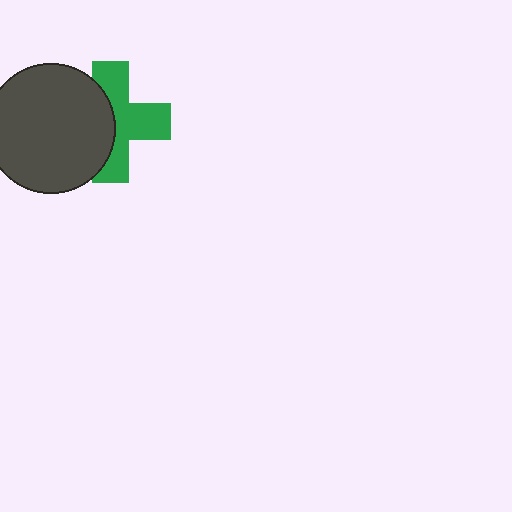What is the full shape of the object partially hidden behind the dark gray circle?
The partially hidden object is a green cross.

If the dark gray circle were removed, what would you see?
You would see the complete green cross.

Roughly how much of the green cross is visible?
About half of it is visible (roughly 57%).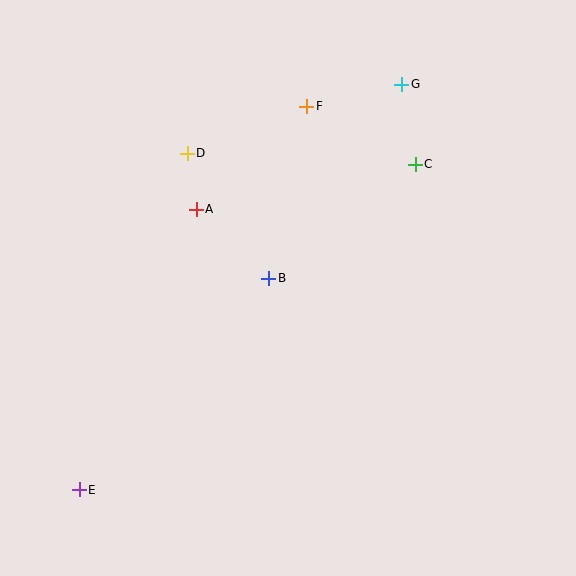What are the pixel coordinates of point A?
Point A is at (196, 209).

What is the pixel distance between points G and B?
The distance between G and B is 235 pixels.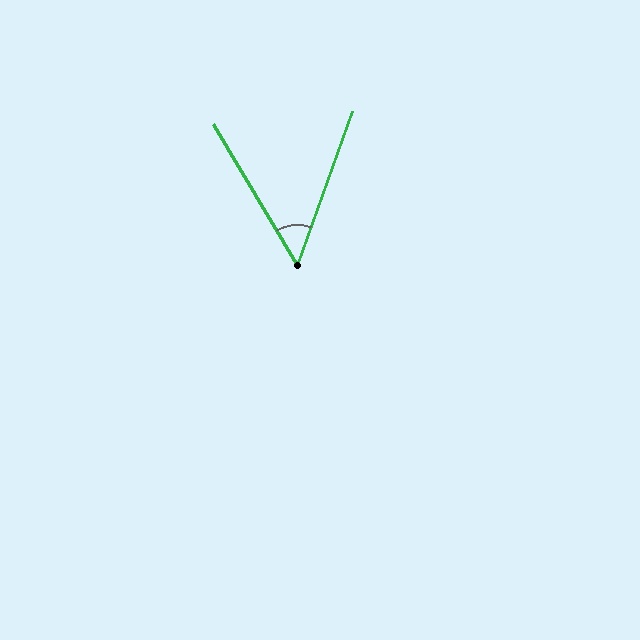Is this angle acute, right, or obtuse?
It is acute.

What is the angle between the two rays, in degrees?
Approximately 50 degrees.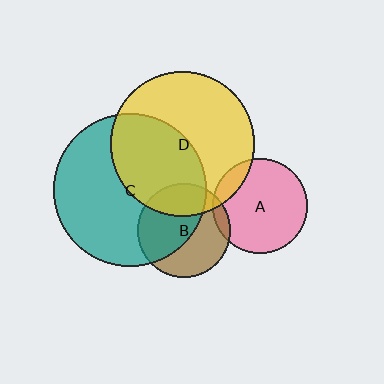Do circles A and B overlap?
Yes.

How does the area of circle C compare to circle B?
Approximately 2.7 times.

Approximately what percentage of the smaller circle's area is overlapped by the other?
Approximately 5%.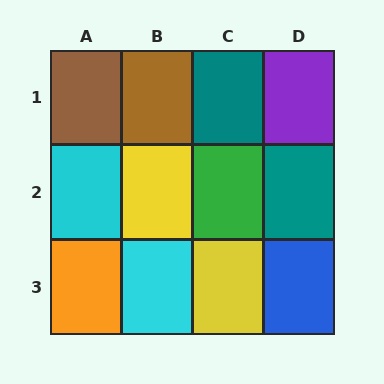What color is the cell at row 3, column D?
Blue.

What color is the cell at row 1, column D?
Purple.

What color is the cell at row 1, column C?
Teal.